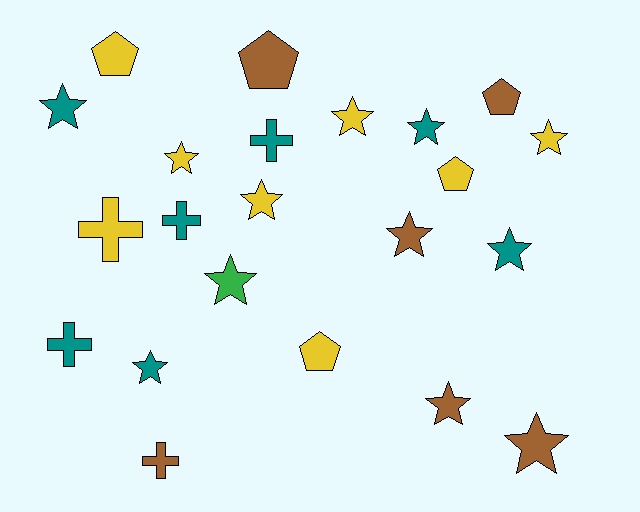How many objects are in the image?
There are 22 objects.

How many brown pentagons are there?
There are 2 brown pentagons.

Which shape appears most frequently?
Star, with 12 objects.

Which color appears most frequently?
Yellow, with 8 objects.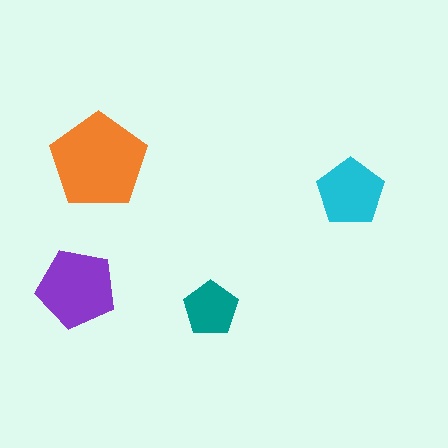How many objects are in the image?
There are 4 objects in the image.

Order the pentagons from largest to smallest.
the orange one, the purple one, the cyan one, the teal one.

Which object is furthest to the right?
The cyan pentagon is rightmost.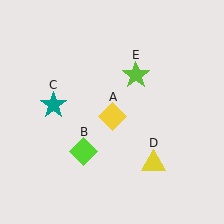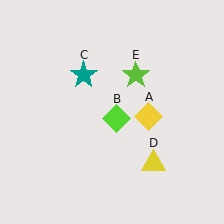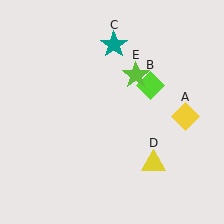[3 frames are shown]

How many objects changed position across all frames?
3 objects changed position: yellow diamond (object A), lime diamond (object B), teal star (object C).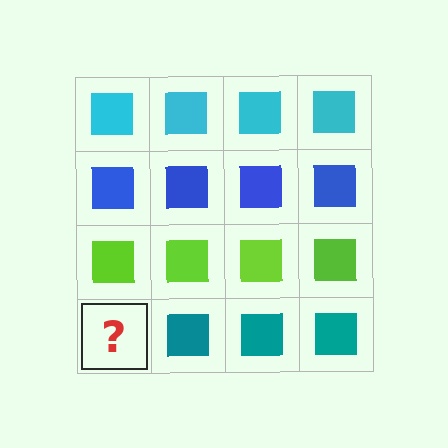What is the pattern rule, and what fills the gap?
The rule is that each row has a consistent color. The gap should be filled with a teal square.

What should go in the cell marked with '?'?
The missing cell should contain a teal square.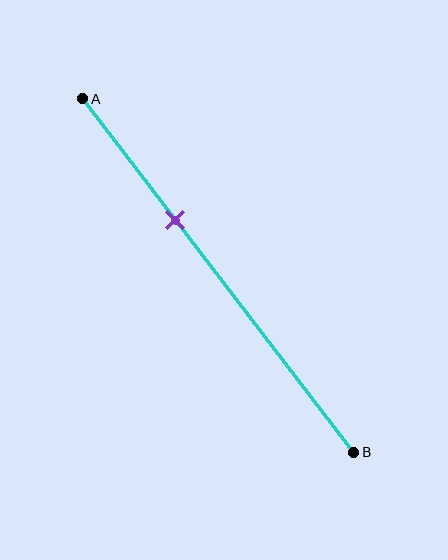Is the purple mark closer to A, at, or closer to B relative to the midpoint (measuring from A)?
The purple mark is closer to point A than the midpoint of segment AB.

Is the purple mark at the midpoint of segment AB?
No, the mark is at about 35% from A, not at the 50% midpoint.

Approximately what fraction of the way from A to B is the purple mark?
The purple mark is approximately 35% of the way from A to B.